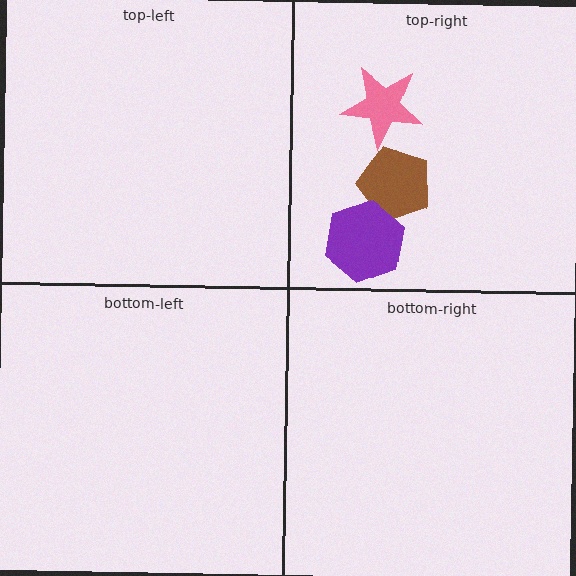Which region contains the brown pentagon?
The top-right region.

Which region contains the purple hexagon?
The top-right region.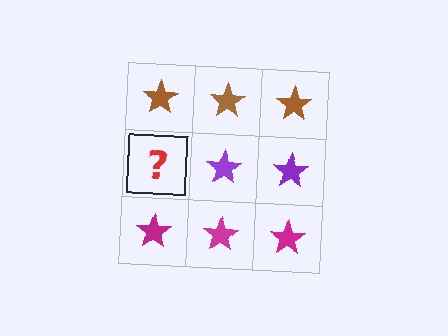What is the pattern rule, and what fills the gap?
The rule is that each row has a consistent color. The gap should be filled with a purple star.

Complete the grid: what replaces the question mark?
The question mark should be replaced with a purple star.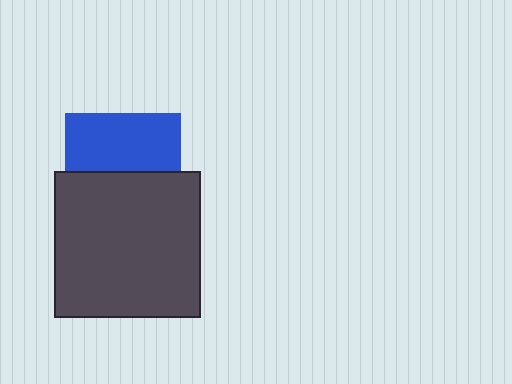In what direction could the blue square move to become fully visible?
The blue square could move up. That would shift it out from behind the dark gray square entirely.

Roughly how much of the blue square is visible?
About half of it is visible (roughly 50%).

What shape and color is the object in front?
The object in front is a dark gray square.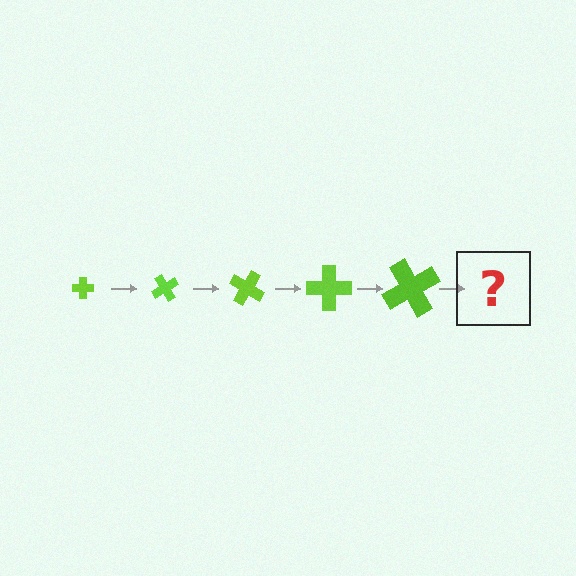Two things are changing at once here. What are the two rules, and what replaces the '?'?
The two rules are that the cross grows larger each step and it rotates 60 degrees each step. The '?' should be a cross, larger than the previous one and rotated 300 degrees from the start.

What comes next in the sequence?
The next element should be a cross, larger than the previous one and rotated 300 degrees from the start.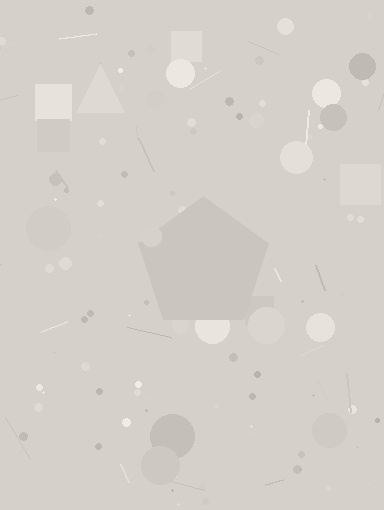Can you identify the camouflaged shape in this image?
The camouflaged shape is a pentagon.